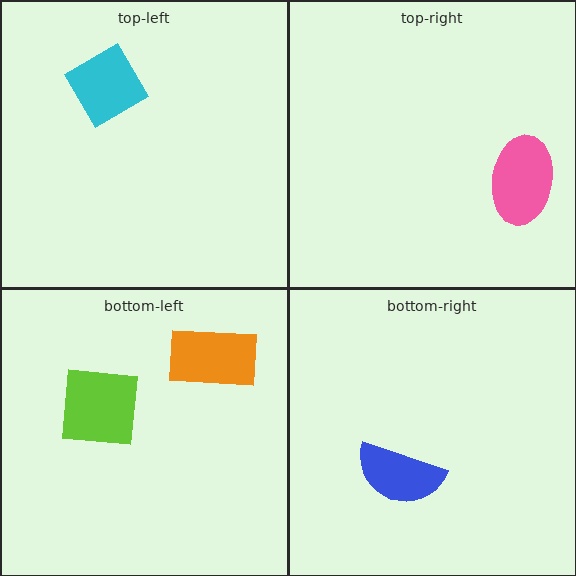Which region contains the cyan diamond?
The top-left region.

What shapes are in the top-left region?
The cyan diamond.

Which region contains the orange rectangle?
The bottom-left region.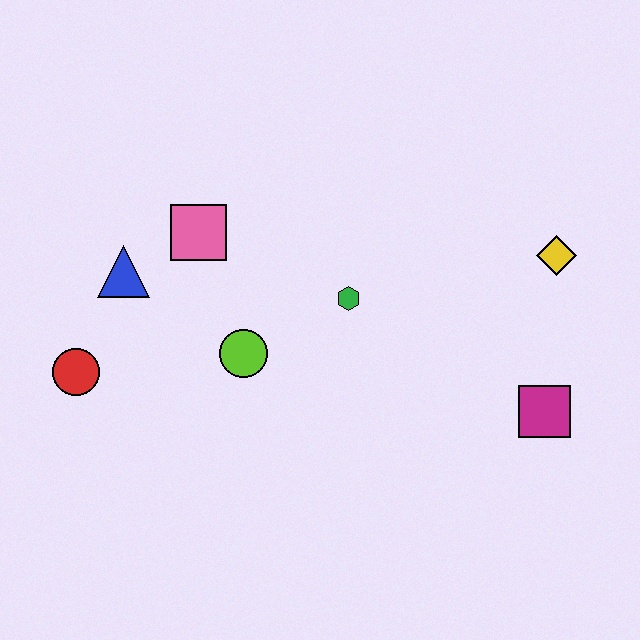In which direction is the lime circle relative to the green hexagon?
The lime circle is to the left of the green hexagon.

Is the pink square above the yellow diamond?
Yes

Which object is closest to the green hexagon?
The lime circle is closest to the green hexagon.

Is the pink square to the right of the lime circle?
No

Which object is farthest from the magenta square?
The red circle is farthest from the magenta square.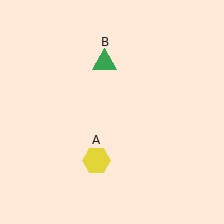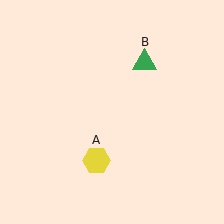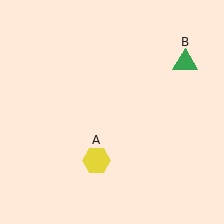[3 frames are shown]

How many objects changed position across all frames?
1 object changed position: green triangle (object B).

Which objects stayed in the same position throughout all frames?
Yellow hexagon (object A) remained stationary.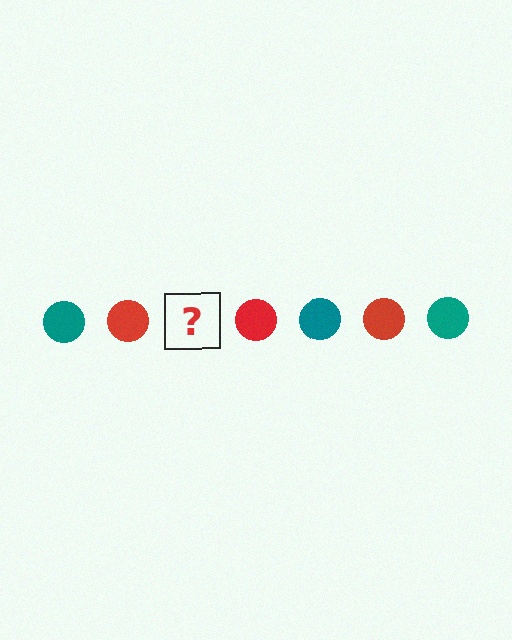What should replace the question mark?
The question mark should be replaced with a teal circle.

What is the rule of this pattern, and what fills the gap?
The rule is that the pattern cycles through teal, red circles. The gap should be filled with a teal circle.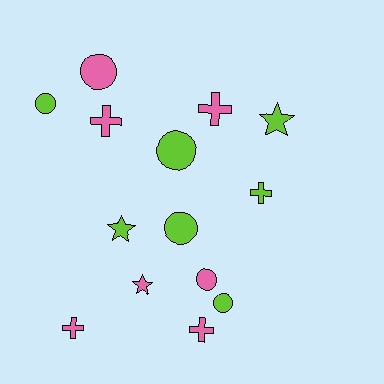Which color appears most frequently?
Pink, with 7 objects.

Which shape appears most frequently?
Circle, with 6 objects.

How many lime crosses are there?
There is 1 lime cross.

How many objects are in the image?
There are 14 objects.